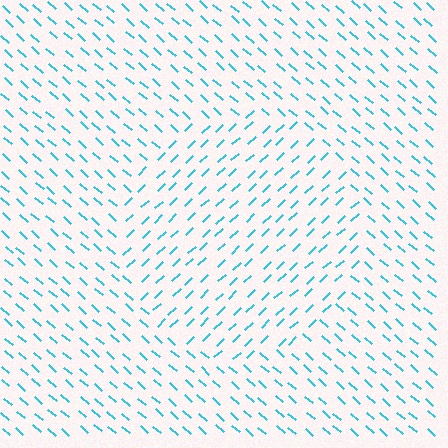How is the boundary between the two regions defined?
The boundary is defined purely by a change in line orientation (approximately 84 degrees difference). All lines are the same color and thickness.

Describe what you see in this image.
The image is filled with small cyan line segments. A circle region in the image has lines oriented differently from the surrounding lines, creating a visible texture boundary.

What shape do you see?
I see a circle.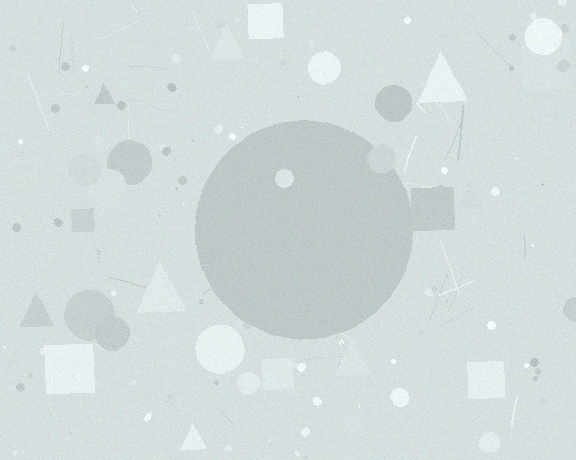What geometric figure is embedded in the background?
A circle is embedded in the background.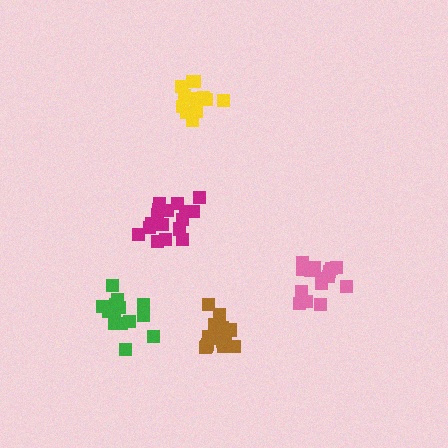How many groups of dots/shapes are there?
There are 5 groups.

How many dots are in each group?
Group 1: 16 dots, Group 2: 17 dots, Group 3: 13 dots, Group 4: 15 dots, Group 5: 16 dots (77 total).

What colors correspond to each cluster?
The clusters are colored: green, magenta, yellow, pink, brown.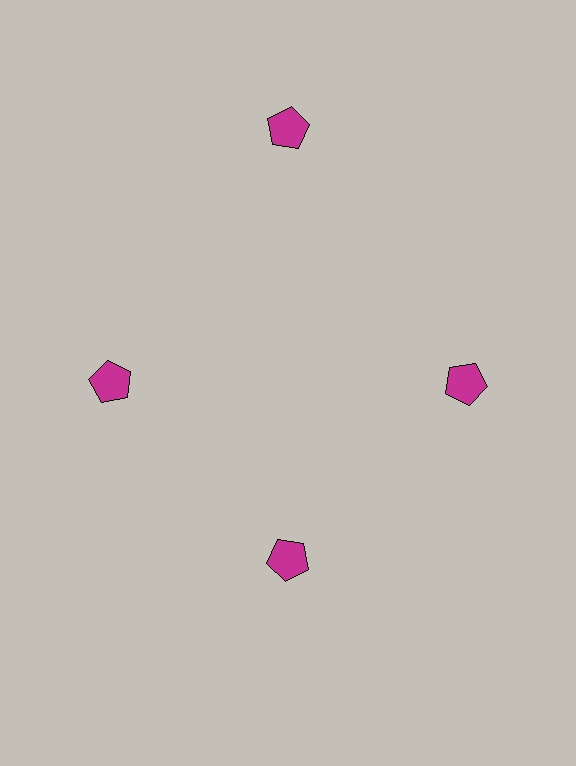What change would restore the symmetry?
The symmetry would be restored by moving it inward, back onto the ring so that all 4 pentagons sit at equal angles and equal distance from the center.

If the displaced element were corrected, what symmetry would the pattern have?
It would have 4-fold rotational symmetry — the pattern would map onto itself every 90 degrees.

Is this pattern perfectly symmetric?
No. The 4 magenta pentagons are arranged in a ring, but one element near the 12 o'clock position is pushed outward from the center, breaking the 4-fold rotational symmetry.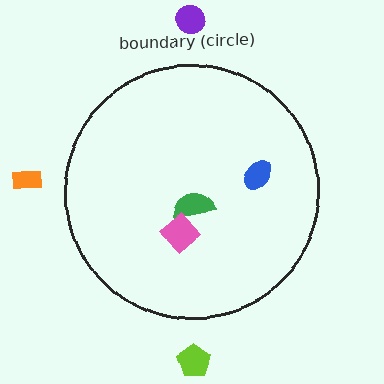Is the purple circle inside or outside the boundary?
Outside.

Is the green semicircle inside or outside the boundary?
Inside.